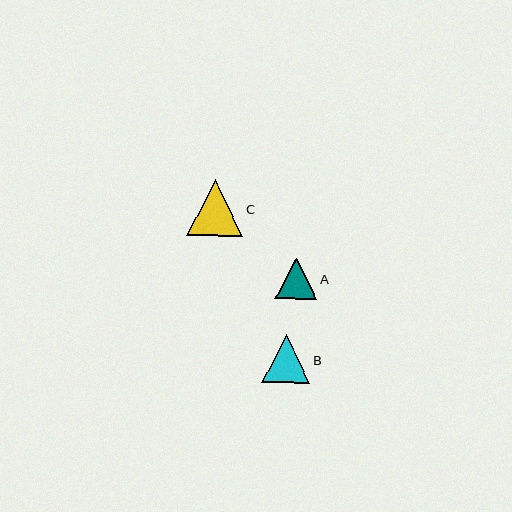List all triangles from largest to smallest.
From largest to smallest: C, B, A.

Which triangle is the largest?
Triangle C is the largest with a size of approximately 56 pixels.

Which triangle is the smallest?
Triangle A is the smallest with a size of approximately 42 pixels.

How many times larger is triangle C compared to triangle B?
Triangle C is approximately 1.2 times the size of triangle B.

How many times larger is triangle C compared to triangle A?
Triangle C is approximately 1.3 times the size of triangle A.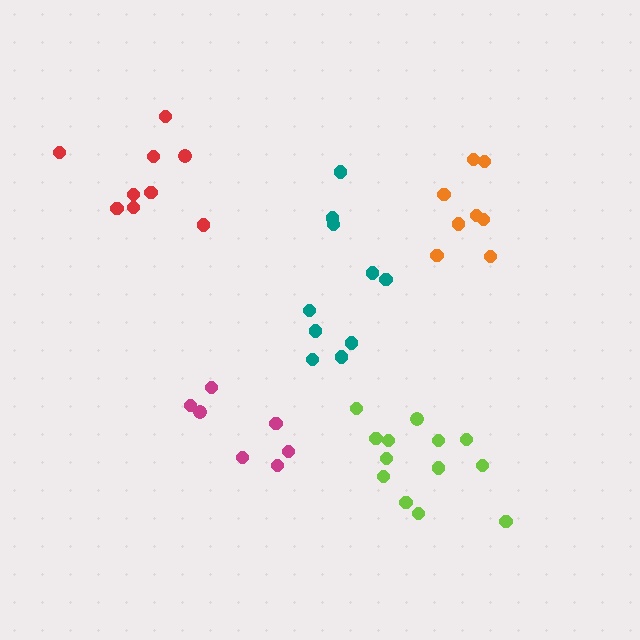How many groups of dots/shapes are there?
There are 5 groups.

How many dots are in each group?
Group 1: 13 dots, Group 2: 7 dots, Group 3: 9 dots, Group 4: 10 dots, Group 5: 8 dots (47 total).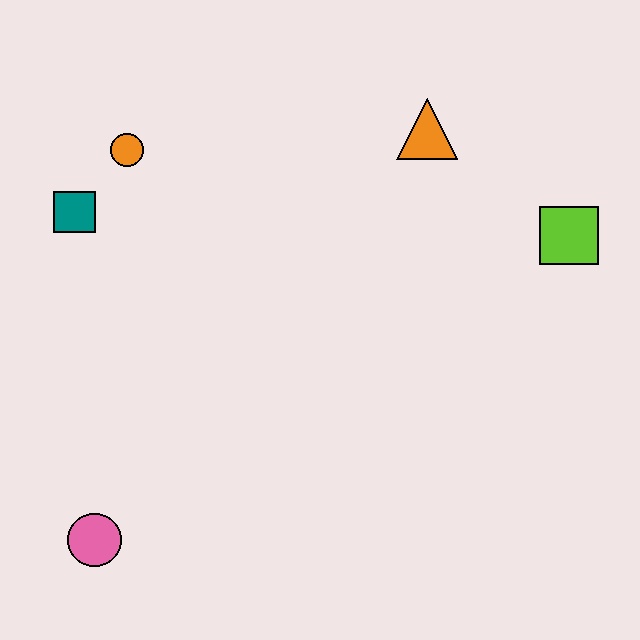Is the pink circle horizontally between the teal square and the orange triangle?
Yes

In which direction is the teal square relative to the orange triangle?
The teal square is to the left of the orange triangle.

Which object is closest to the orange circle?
The teal square is closest to the orange circle.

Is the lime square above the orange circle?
No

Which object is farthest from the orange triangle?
The pink circle is farthest from the orange triangle.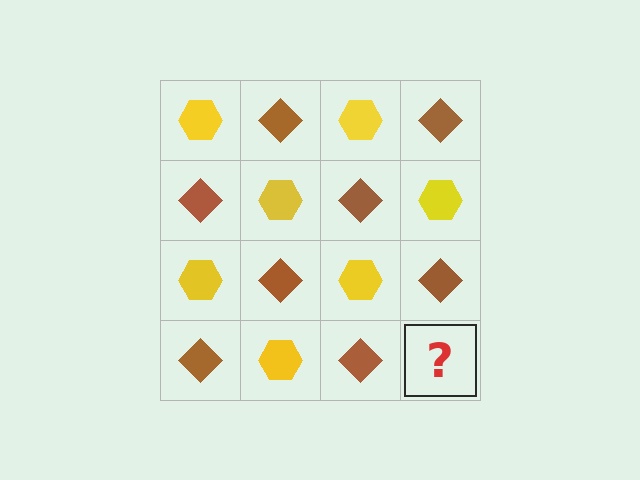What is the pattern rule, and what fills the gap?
The rule is that it alternates yellow hexagon and brown diamond in a checkerboard pattern. The gap should be filled with a yellow hexagon.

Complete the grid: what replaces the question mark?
The question mark should be replaced with a yellow hexagon.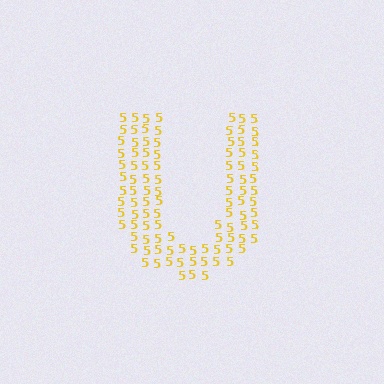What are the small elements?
The small elements are digit 5's.